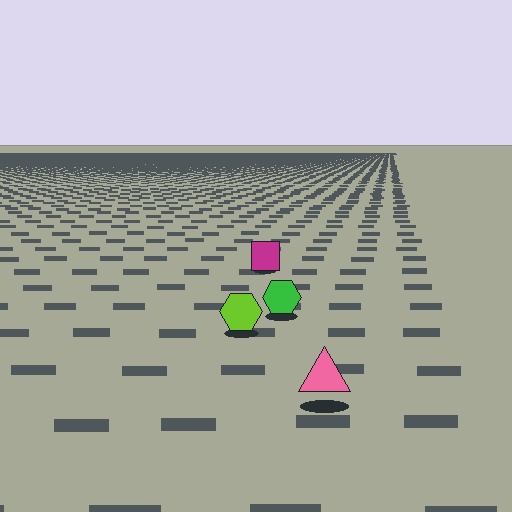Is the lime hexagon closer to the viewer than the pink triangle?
No. The pink triangle is closer — you can tell from the texture gradient: the ground texture is coarser near it.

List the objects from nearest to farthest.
From nearest to farthest: the pink triangle, the lime hexagon, the green hexagon, the magenta square.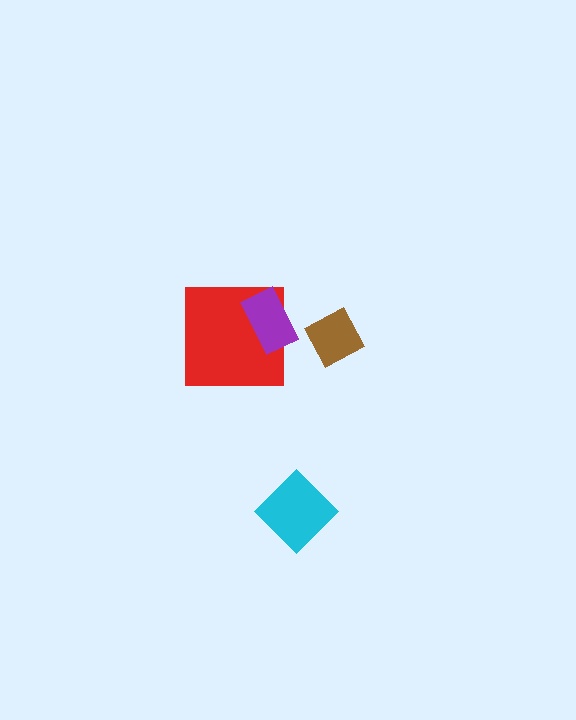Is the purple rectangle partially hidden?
No, no other shape covers it.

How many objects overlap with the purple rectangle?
1 object overlaps with the purple rectangle.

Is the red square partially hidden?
Yes, it is partially covered by another shape.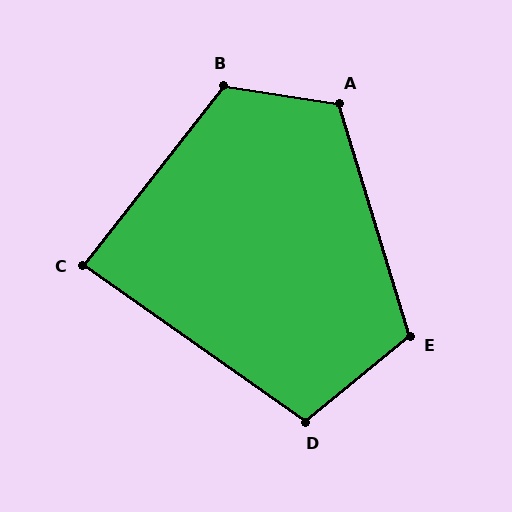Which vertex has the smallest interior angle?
C, at approximately 87 degrees.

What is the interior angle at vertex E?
Approximately 113 degrees (obtuse).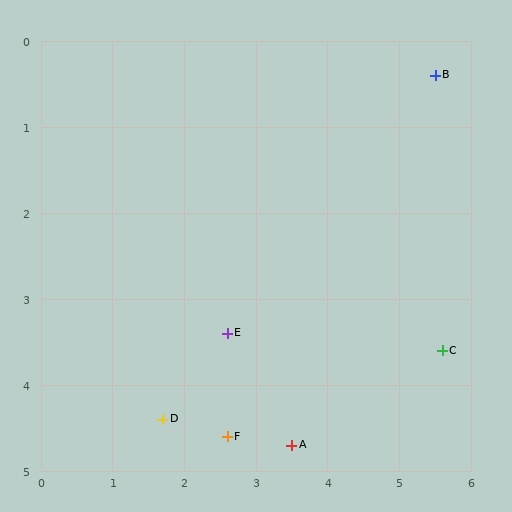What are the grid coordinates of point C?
Point C is at approximately (5.6, 3.6).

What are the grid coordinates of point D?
Point D is at approximately (1.7, 4.4).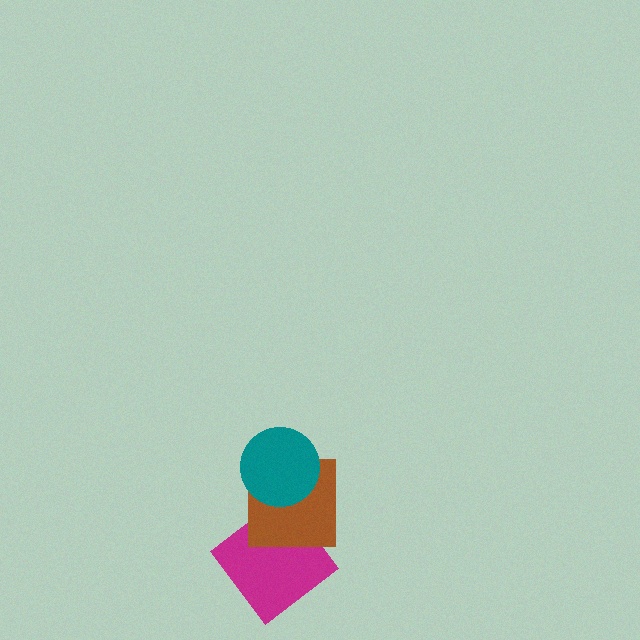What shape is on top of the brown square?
The teal circle is on top of the brown square.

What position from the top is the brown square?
The brown square is 2nd from the top.